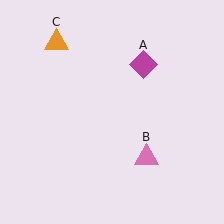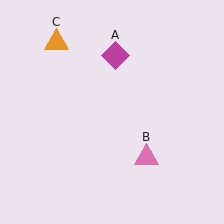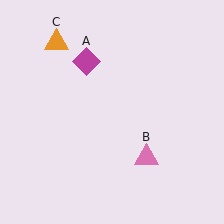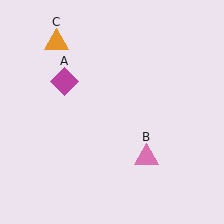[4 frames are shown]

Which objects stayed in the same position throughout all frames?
Pink triangle (object B) and orange triangle (object C) remained stationary.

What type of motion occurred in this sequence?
The magenta diamond (object A) rotated counterclockwise around the center of the scene.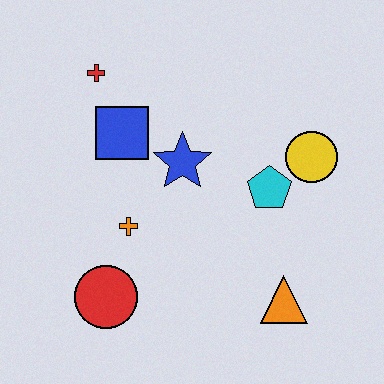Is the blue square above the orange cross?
Yes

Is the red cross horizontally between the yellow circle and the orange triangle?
No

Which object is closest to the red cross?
The blue square is closest to the red cross.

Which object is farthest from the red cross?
The orange triangle is farthest from the red cross.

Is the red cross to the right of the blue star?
No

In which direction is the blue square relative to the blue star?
The blue square is to the left of the blue star.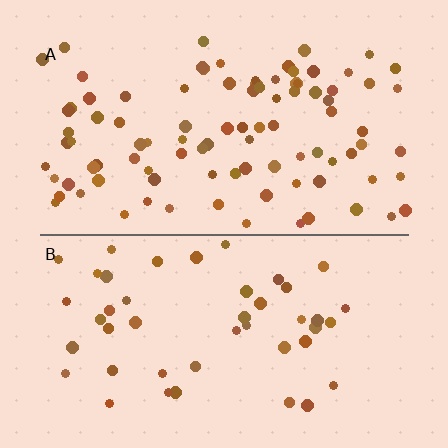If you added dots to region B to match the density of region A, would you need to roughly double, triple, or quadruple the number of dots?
Approximately double.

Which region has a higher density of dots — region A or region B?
A (the top).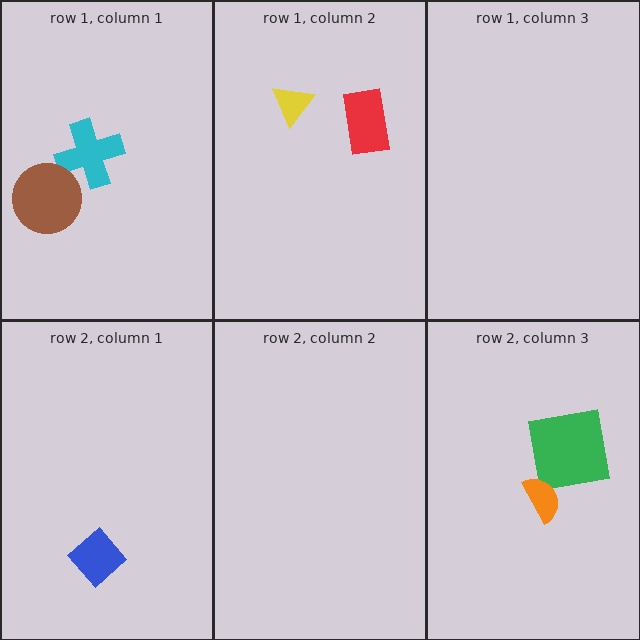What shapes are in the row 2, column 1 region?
The blue diamond.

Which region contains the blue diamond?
The row 2, column 1 region.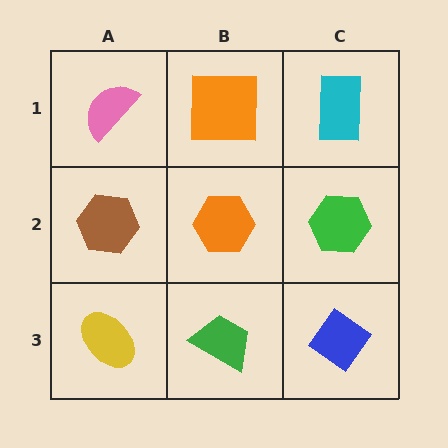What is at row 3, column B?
A green trapezoid.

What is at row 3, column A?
A yellow ellipse.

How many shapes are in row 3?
3 shapes.